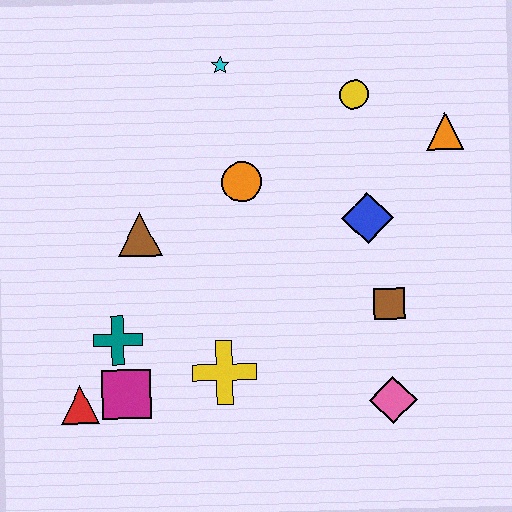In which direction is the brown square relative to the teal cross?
The brown square is to the right of the teal cross.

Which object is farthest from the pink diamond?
The cyan star is farthest from the pink diamond.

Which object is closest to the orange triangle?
The yellow circle is closest to the orange triangle.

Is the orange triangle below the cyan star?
Yes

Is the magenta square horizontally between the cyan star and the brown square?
No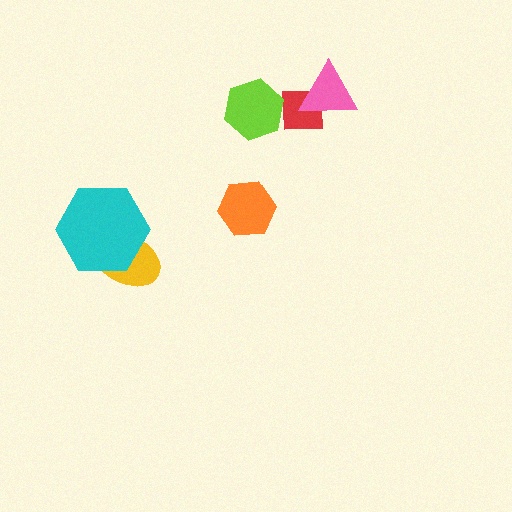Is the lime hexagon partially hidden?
No, no other shape covers it.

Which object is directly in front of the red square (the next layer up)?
The pink triangle is directly in front of the red square.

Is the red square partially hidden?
Yes, it is partially covered by another shape.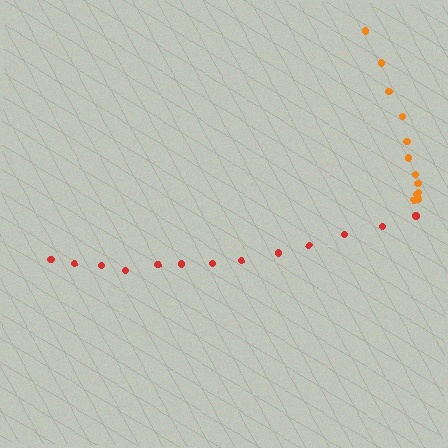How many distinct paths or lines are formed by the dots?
There are 2 distinct paths.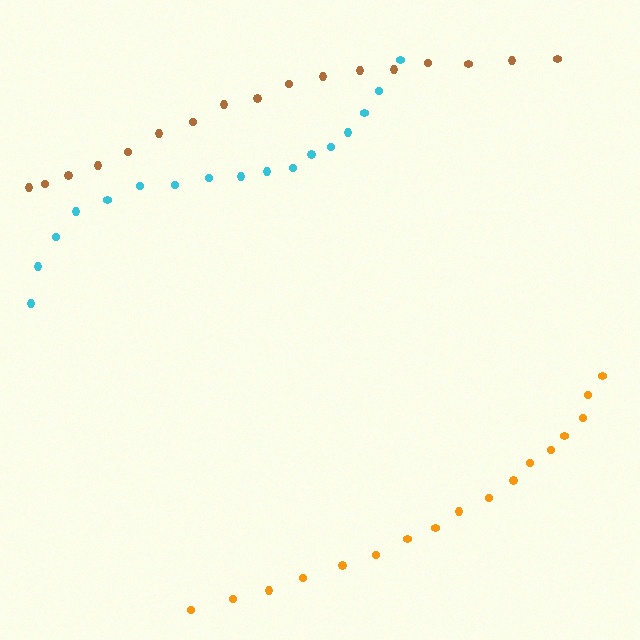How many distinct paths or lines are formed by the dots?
There are 3 distinct paths.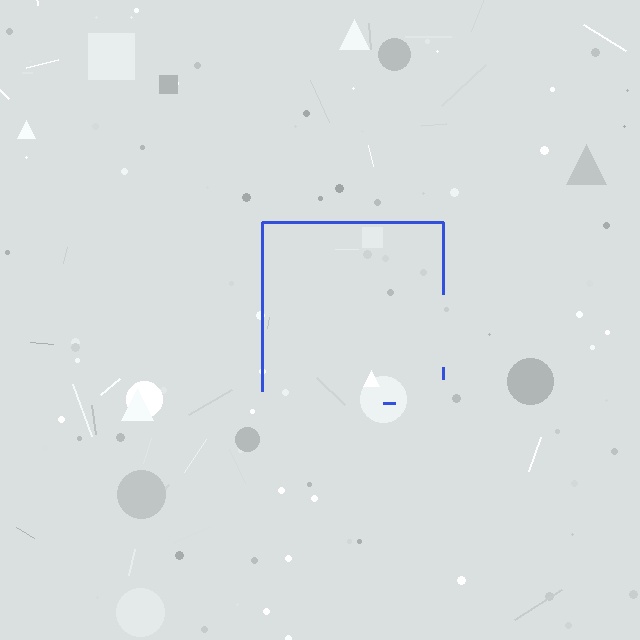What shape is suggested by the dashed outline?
The dashed outline suggests a square.